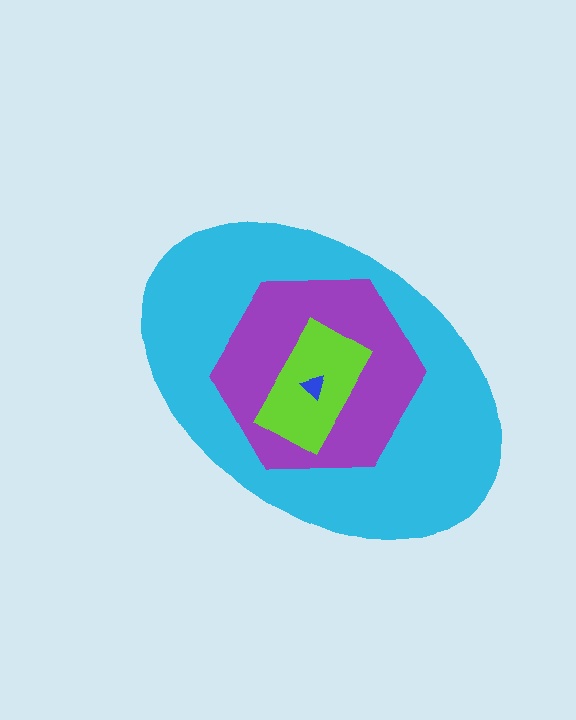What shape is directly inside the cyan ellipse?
The purple hexagon.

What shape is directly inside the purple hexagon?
The lime rectangle.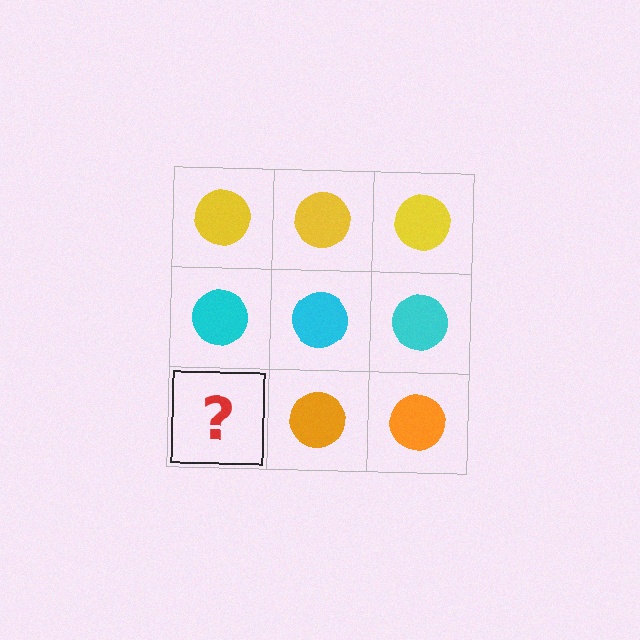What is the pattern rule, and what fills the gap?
The rule is that each row has a consistent color. The gap should be filled with an orange circle.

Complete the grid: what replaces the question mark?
The question mark should be replaced with an orange circle.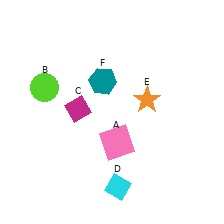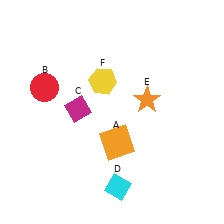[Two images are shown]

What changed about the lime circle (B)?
In Image 1, B is lime. In Image 2, it changed to red.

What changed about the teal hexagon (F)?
In Image 1, F is teal. In Image 2, it changed to yellow.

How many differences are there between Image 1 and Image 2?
There are 3 differences between the two images.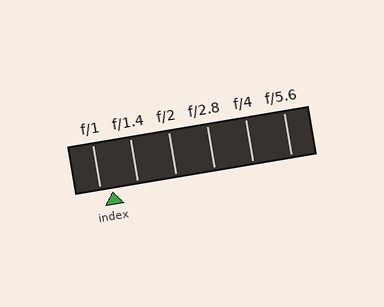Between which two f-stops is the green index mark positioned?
The index mark is between f/1 and f/1.4.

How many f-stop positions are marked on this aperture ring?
There are 6 f-stop positions marked.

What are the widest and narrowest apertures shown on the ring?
The widest aperture shown is f/1 and the narrowest is f/5.6.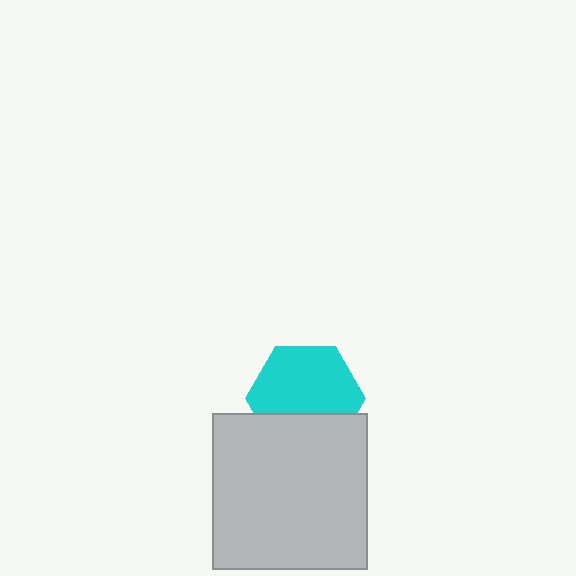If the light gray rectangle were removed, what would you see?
You would see the complete cyan hexagon.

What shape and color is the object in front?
The object in front is a light gray rectangle.